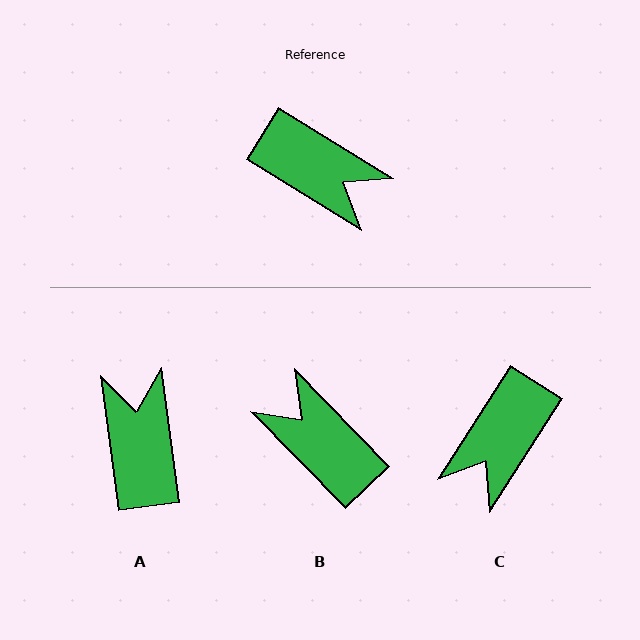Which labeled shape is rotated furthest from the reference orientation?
B, about 165 degrees away.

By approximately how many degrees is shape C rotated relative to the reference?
Approximately 91 degrees clockwise.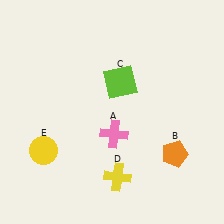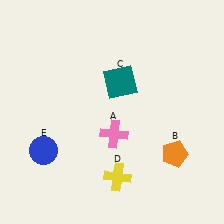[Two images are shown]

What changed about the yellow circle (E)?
In Image 1, E is yellow. In Image 2, it changed to blue.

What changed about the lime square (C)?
In Image 1, C is lime. In Image 2, it changed to teal.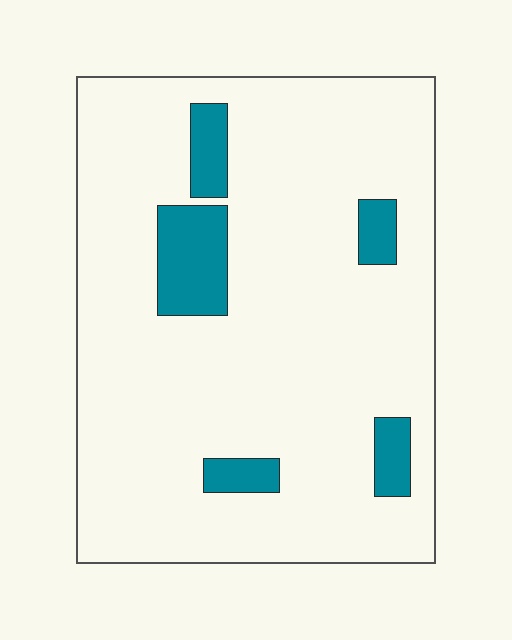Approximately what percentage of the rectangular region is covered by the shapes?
Approximately 10%.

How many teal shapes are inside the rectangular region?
5.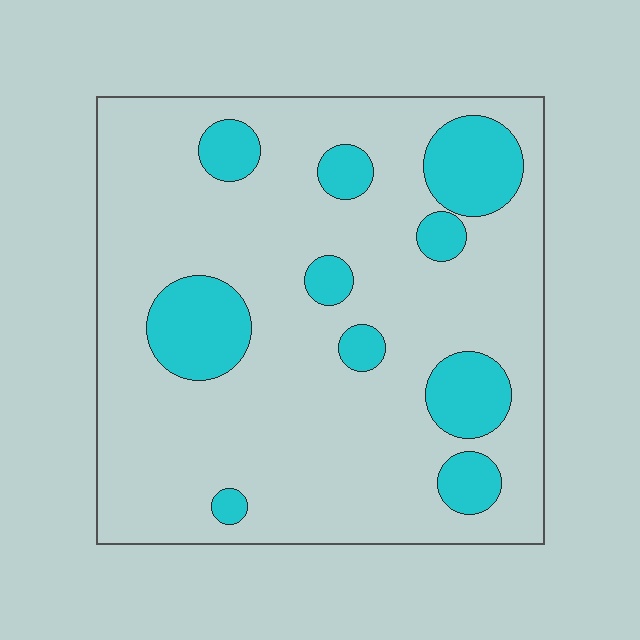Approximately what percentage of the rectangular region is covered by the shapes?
Approximately 20%.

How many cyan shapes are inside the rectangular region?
10.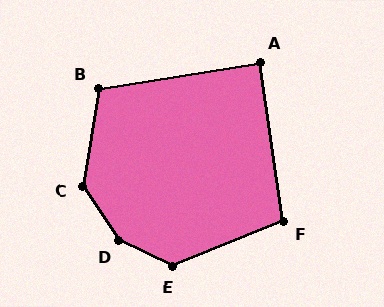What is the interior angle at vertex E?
Approximately 133 degrees (obtuse).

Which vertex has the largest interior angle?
D, at approximately 148 degrees.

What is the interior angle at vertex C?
Approximately 138 degrees (obtuse).